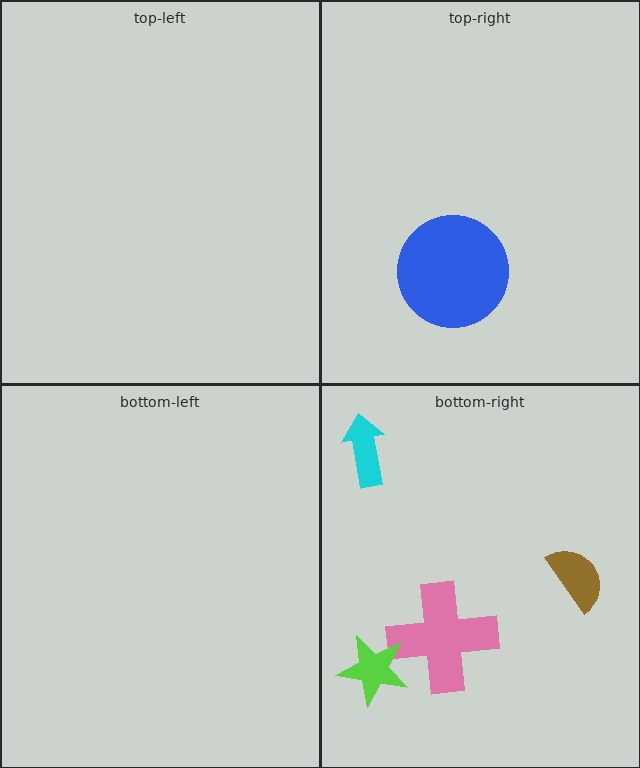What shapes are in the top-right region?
The blue circle.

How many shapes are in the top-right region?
1.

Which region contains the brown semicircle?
The bottom-right region.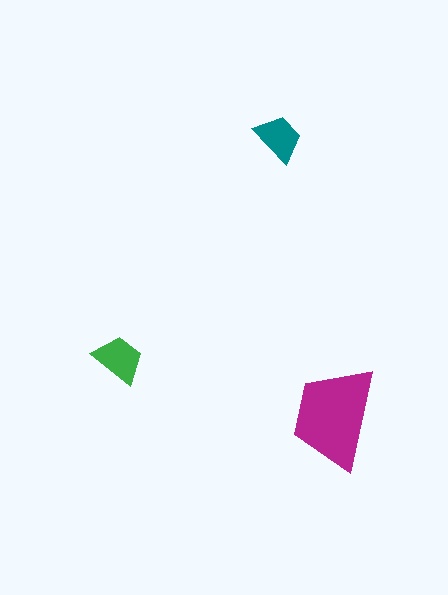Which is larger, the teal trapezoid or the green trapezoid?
The green one.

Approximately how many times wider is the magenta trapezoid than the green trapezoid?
About 2 times wider.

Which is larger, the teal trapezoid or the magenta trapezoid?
The magenta one.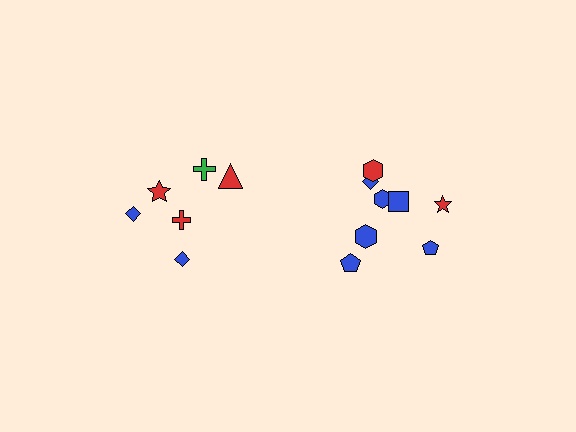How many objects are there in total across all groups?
There are 14 objects.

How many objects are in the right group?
There are 8 objects.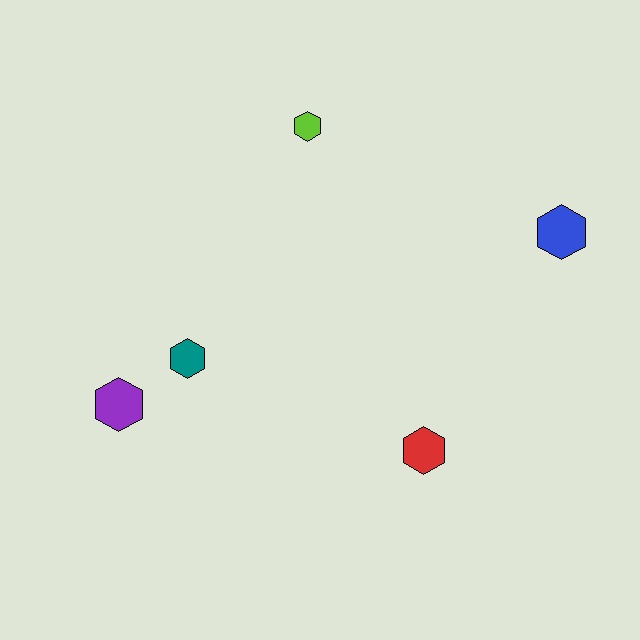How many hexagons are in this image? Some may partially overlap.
There are 5 hexagons.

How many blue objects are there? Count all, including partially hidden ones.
There is 1 blue object.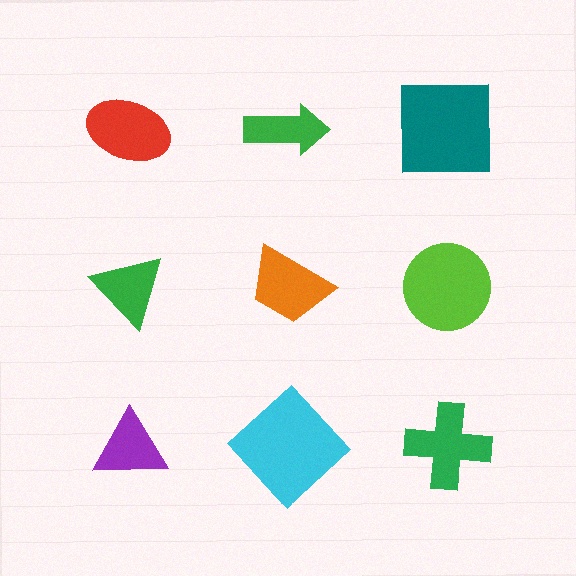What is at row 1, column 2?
A green arrow.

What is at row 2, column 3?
A lime circle.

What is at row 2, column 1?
A green triangle.